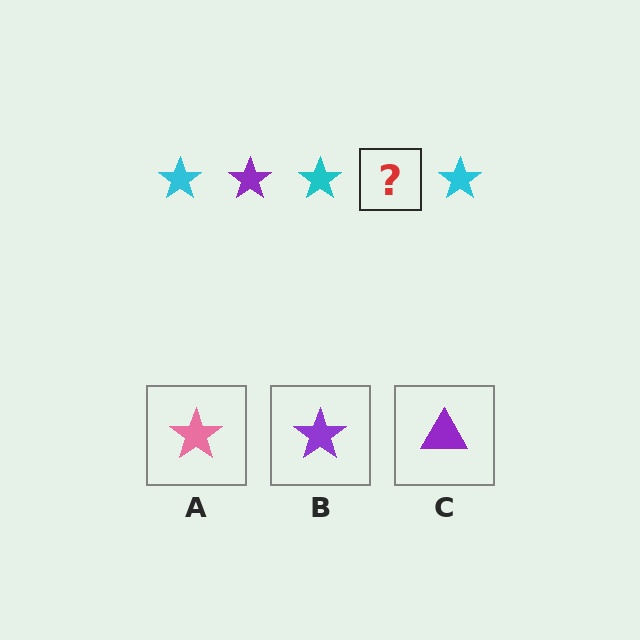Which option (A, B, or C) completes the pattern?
B.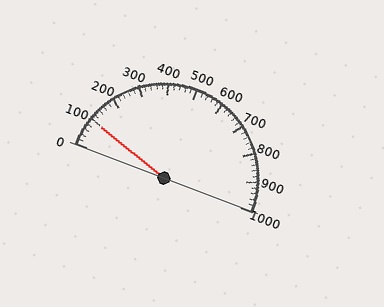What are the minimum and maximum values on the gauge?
The gauge ranges from 0 to 1000.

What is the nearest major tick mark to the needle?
The nearest major tick mark is 100.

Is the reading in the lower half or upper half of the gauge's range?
The reading is in the lower half of the range (0 to 1000).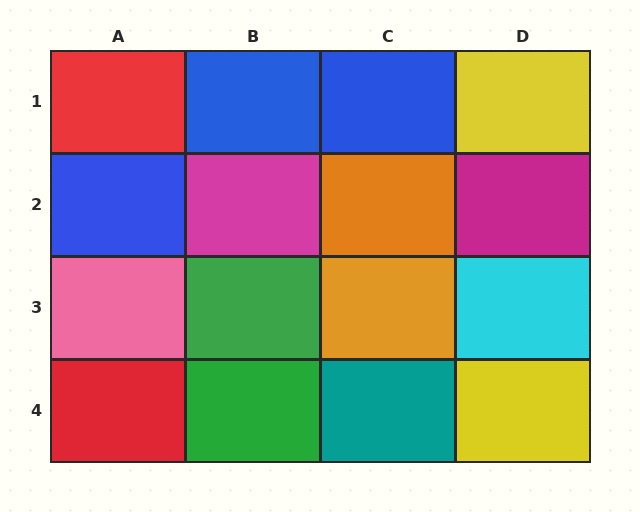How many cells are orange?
2 cells are orange.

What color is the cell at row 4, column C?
Teal.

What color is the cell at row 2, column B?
Magenta.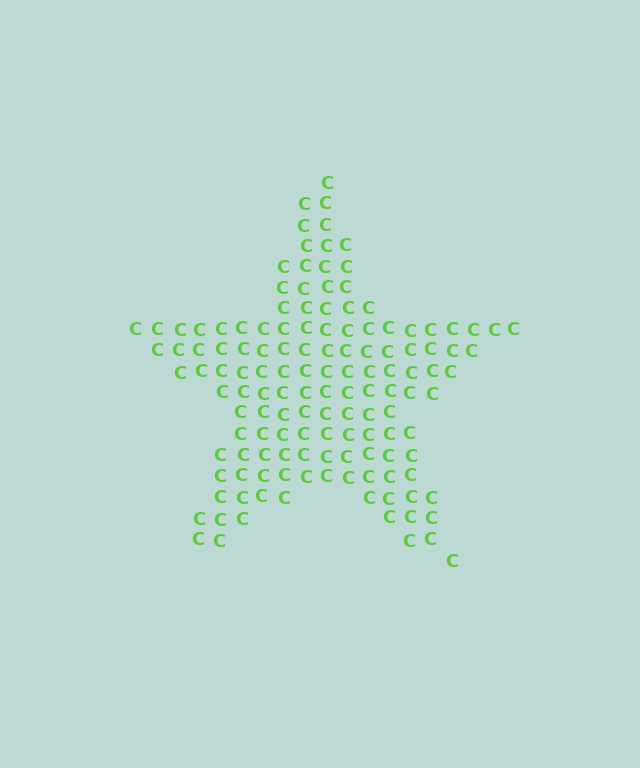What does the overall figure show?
The overall figure shows a star.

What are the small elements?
The small elements are letter C's.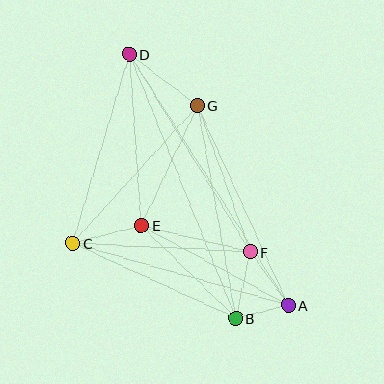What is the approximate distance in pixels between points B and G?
The distance between B and G is approximately 217 pixels.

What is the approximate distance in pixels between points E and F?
The distance between E and F is approximately 112 pixels.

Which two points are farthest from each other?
Points A and D are farthest from each other.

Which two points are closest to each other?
Points A and B are closest to each other.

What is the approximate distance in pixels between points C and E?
The distance between C and E is approximately 71 pixels.